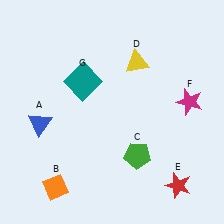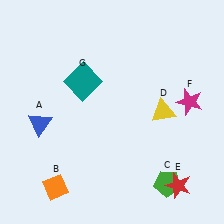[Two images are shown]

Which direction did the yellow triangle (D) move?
The yellow triangle (D) moved down.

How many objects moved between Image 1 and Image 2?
2 objects moved between the two images.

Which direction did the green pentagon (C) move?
The green pentagon (C) moved right.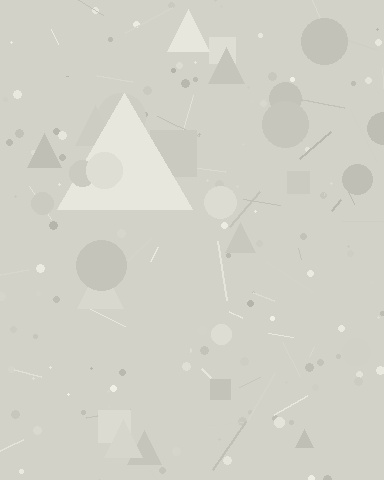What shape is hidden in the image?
A triangle is hidden in the image.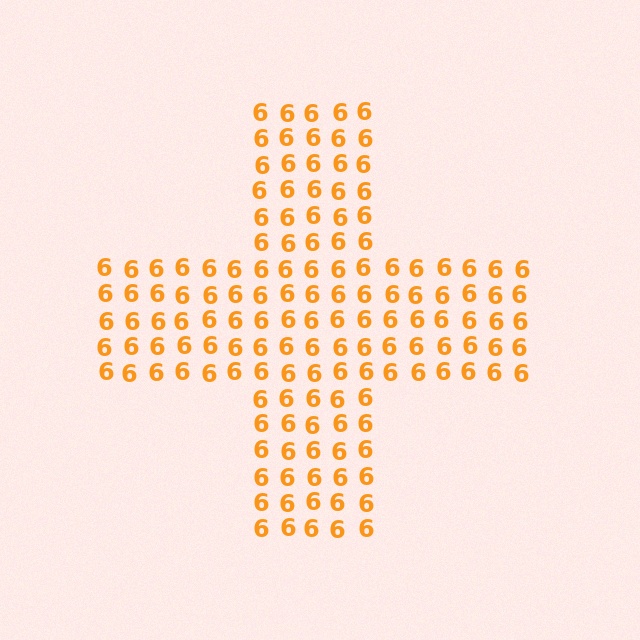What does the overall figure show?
The overall figure shows a cross.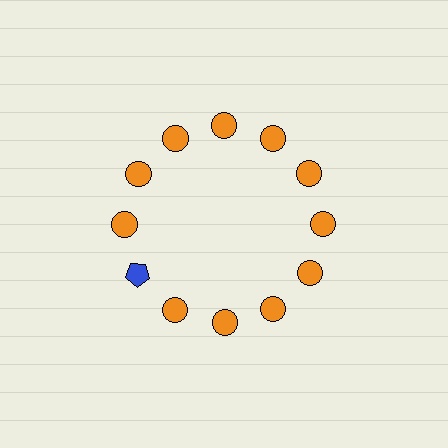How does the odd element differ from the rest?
It differs in both color (blue instead of orange) and shape (pentagon instead of circle).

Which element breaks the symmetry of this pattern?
The blue pentagon at roughly the 8 o'clock position breaks the symmetry. All other shapes are orange circles.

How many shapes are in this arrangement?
There are 12 shapes arranged in a ring pattern.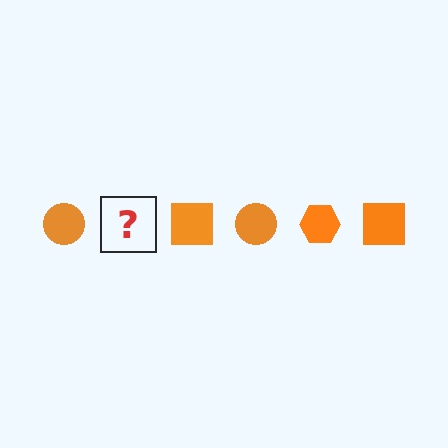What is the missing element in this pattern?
The missing element is an orange hexagon.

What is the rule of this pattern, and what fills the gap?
The rule is that the pattern cycles through circle, hexagon, square shapes in orange. The gap should be filled with an orange hexagon.